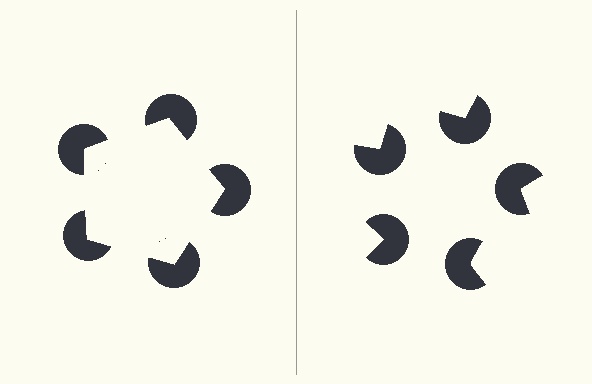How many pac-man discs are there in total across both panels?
10 — 5 on each side.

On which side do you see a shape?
An illusory pentagon appears on the left side. On the right side the wedge cuts are rotated, so no coherent shape forms.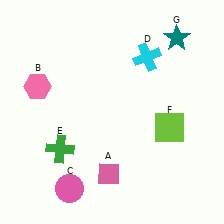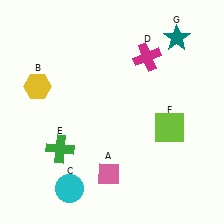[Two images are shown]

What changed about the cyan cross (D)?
In Image 1, D is cyan. In Image 2, it changed to magenta.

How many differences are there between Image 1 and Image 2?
There are 3 differences between the two images.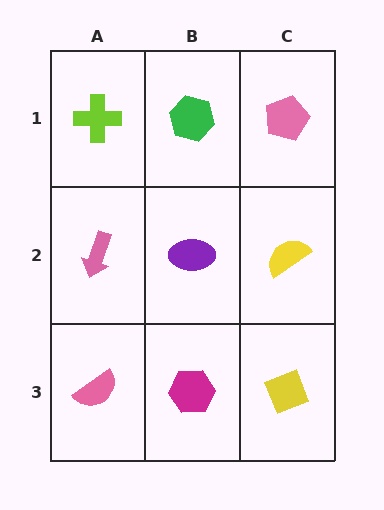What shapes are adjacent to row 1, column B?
A purple ellipse (row 2, column B), a lime cross (row 1, column A), a pink pentagon (row 1, column C).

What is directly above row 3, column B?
A purple ellipse.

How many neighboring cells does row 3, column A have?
2.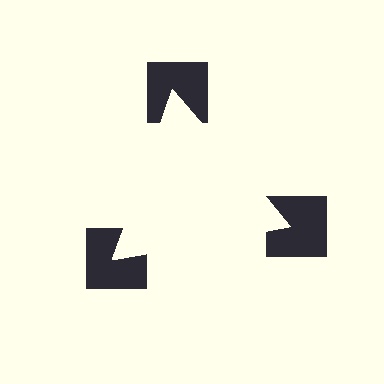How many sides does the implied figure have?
3 sides.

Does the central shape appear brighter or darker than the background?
It typically appears slightly brighter than the background, even though no actual brightness change is drawn.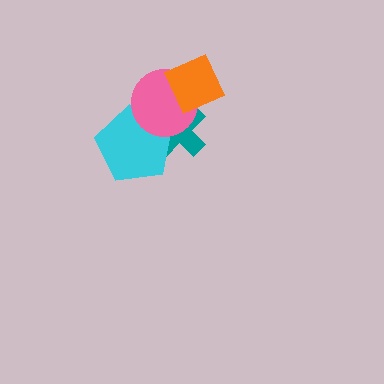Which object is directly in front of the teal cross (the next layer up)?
The cyan pentagon is directly in front of the teal cross.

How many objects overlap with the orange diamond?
2 objects overlap with the orange diamond.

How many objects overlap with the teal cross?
3 objects overlap with the teal cross.